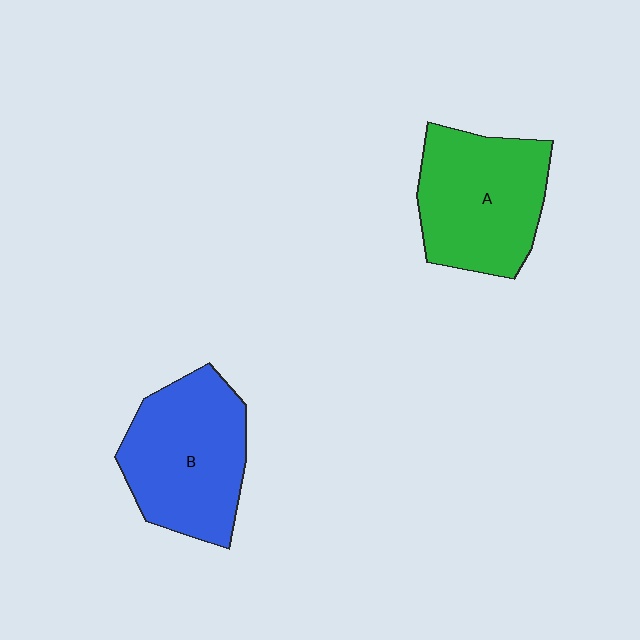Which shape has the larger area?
Shape B (blue).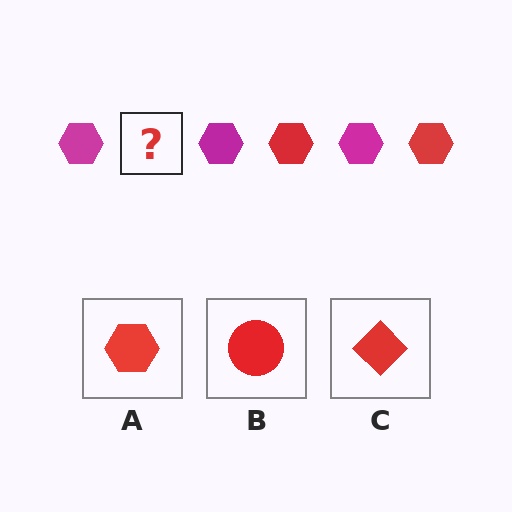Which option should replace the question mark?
Option A.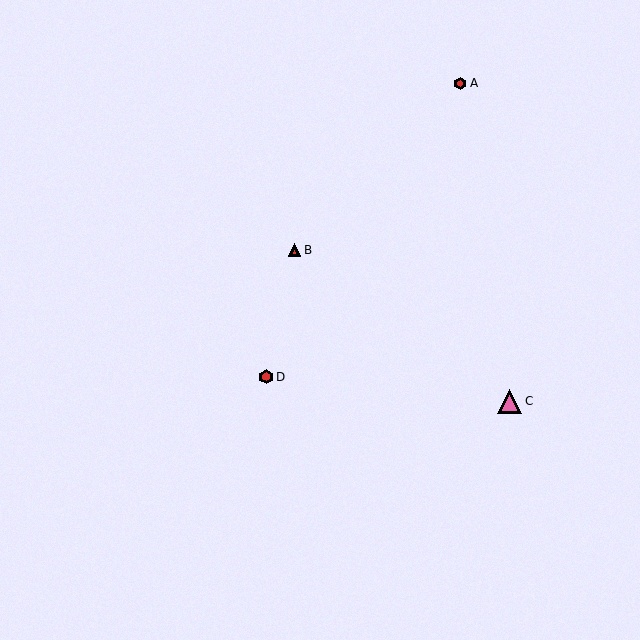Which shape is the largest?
The pink triangle (labeled C) is the largest.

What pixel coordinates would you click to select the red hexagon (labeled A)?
Click at (460, 83) to select the red hexagon A.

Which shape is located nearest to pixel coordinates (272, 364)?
The red hexagon (labeled D) at (266, 377) is nearest to that location.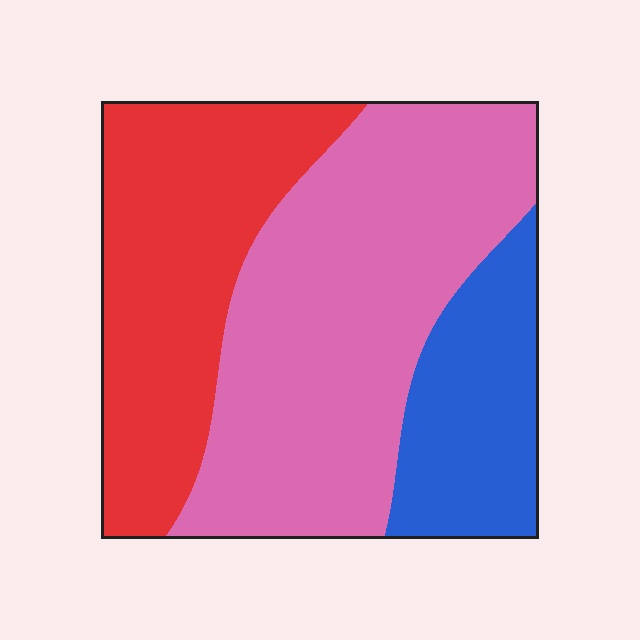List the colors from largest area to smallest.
From largest to smallest: pink, red, blue.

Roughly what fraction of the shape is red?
Red covers around 35% of the shape.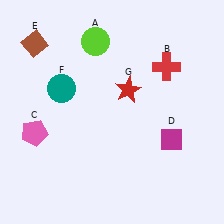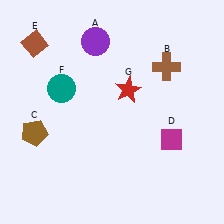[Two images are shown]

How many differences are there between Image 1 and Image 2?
There are 3 differences between the two images.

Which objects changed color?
A changed from lime to purple. B changed from red to brown. C changed from pink to brown.